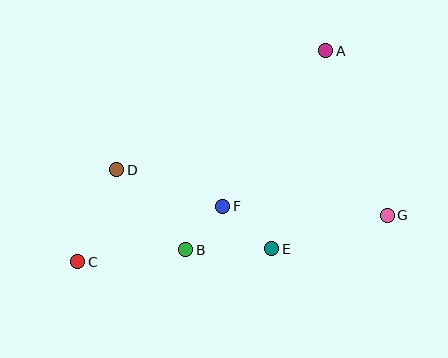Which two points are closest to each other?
Points B and F are closest to each other.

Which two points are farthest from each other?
Points A and C are farthest from each other.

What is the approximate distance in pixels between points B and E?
The distance between B and E is approximately 86 pixels.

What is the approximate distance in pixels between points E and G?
The distance between E and G is approximately 120 pixels.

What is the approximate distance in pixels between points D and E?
The distance between D and E is approximately 174 pixels.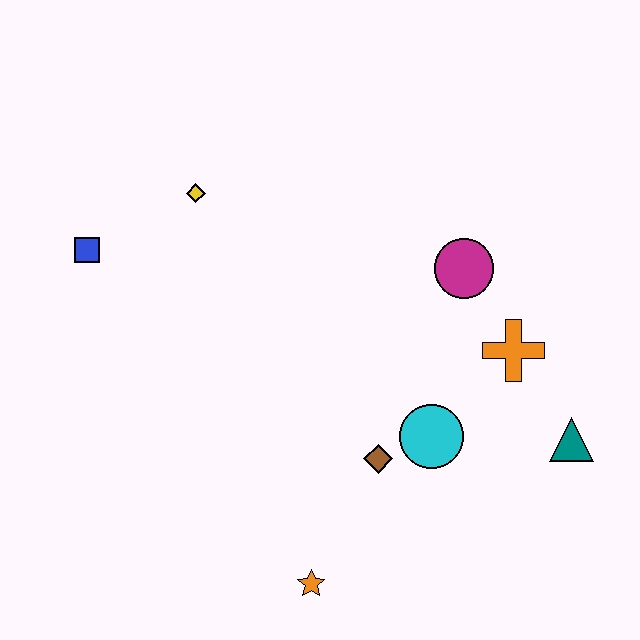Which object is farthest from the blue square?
The teal triangle is farthest from the blue square.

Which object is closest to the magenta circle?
The orange cross is closest to the magenta circle.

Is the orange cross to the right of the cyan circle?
Yes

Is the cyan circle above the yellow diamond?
No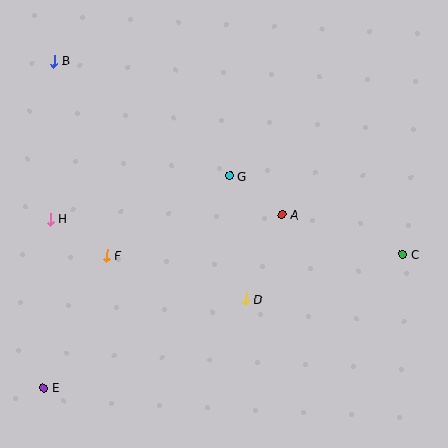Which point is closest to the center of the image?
Point G at (230, 176) is closest to the center.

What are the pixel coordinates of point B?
Point B is at (54, 61).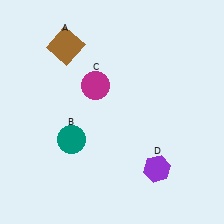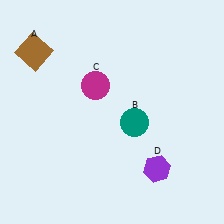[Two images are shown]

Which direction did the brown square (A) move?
The brown square (A) moved left.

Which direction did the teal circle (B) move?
The teal circle (B) moved right.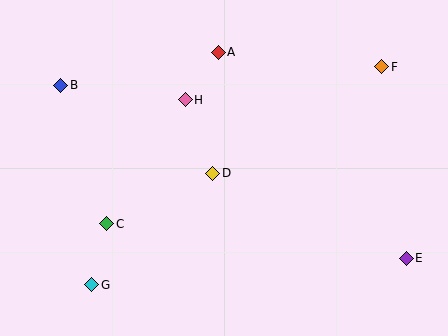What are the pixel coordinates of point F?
Point F is at (382, 67).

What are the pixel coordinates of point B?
Point B is at (61, 85).